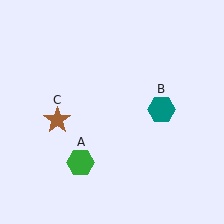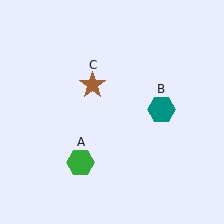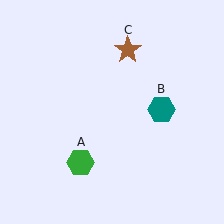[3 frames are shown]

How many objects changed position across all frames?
1 object changed position: brown star (object C).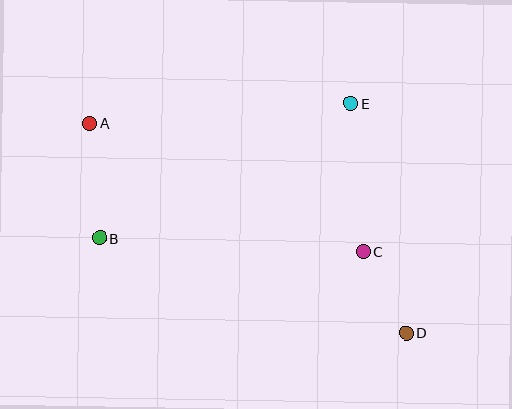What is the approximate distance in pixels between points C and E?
The distance between C and E is approximately 149 pixels.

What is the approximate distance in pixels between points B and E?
The distance between B and E is approximately 285 pixels.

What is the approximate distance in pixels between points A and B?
The distance between A and B is approximately 115 pixels.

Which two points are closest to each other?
Points C and D are closest to each other.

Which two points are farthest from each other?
Points A and D are farthest from each other.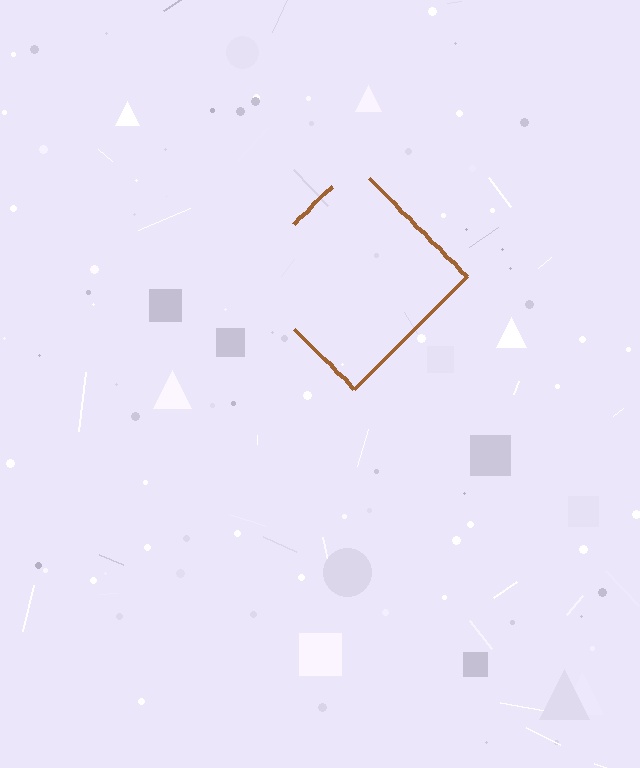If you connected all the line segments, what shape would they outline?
They would outline a diamond.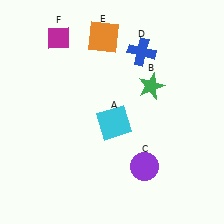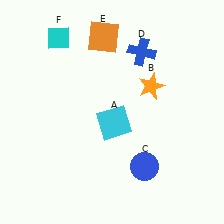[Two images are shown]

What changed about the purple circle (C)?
In Image 1, C is purple. In Image 2, it changed to blue.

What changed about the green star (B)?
In Image 1, B is green. In Image 2, it changed to orange.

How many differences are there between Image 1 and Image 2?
There are 3 differences between the two images.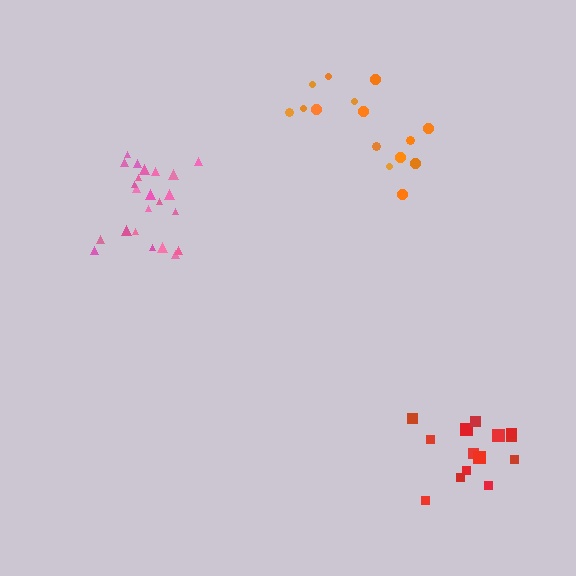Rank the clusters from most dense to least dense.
pink, red, orange.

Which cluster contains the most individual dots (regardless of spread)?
Pink (23).